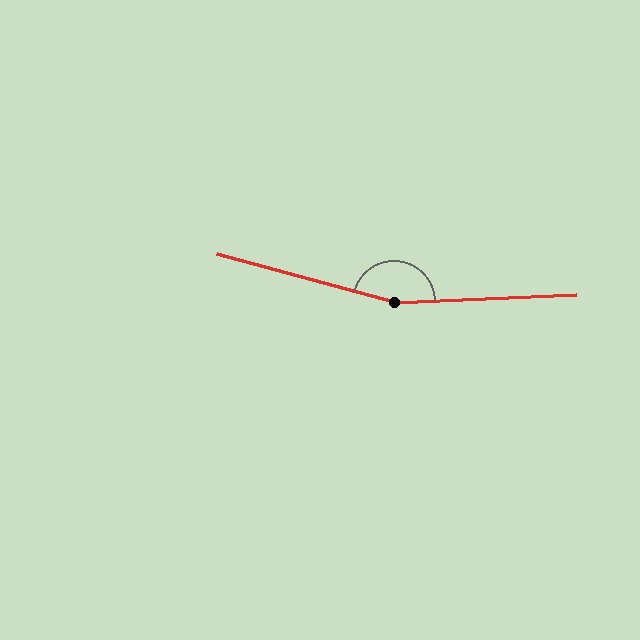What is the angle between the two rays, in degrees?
Approximately 162 degrees.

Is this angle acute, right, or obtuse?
It is obtuse.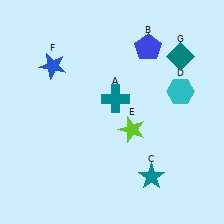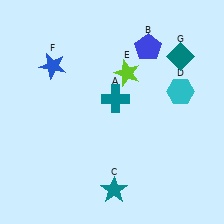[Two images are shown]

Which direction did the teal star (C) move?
The teal star (C) moved left.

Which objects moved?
The objects that moved are: the teal star (C), the lime star (E).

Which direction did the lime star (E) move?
The lime star (E) moved up.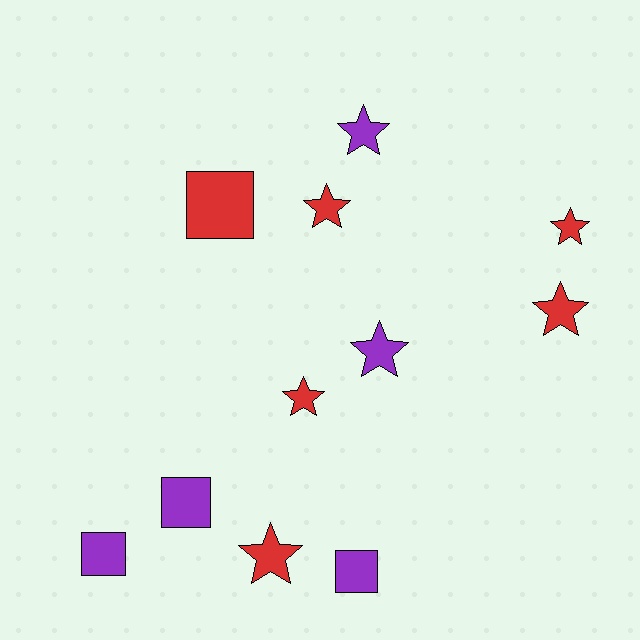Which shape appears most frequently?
Star, with 7 objects.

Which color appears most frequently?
Red, with 6 objects.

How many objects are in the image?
There are 11 objects.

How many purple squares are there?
There are 3 purple squares.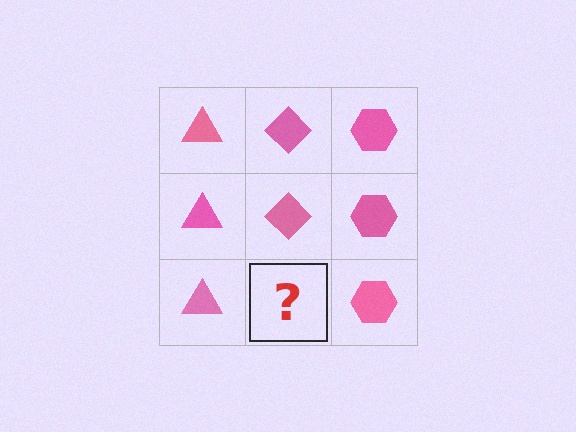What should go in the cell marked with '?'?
The missing cell should contain a pink diamond.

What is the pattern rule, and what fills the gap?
The rule is that each column has a consistent shape. The gap should be filled with a pink diamond.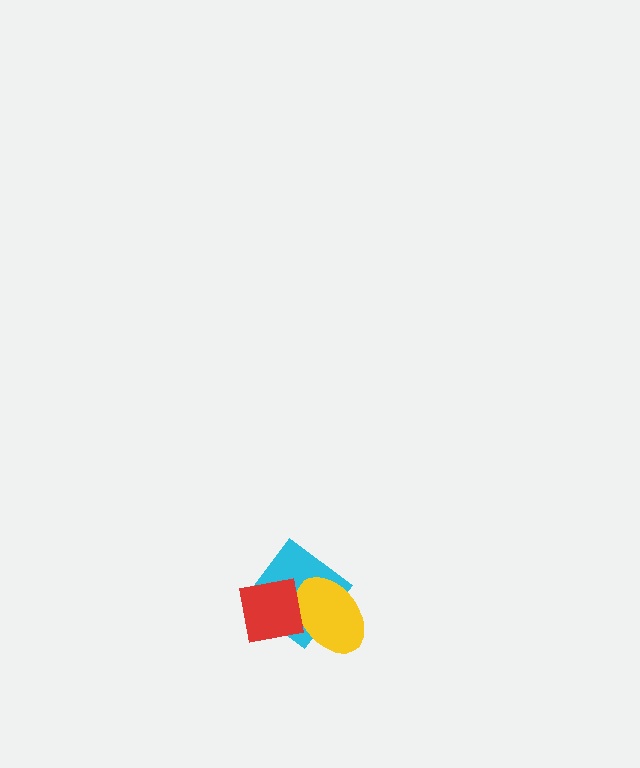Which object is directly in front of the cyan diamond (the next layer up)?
The yellow ellipse is directly in front of the cyan diamond.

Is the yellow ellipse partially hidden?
Yes, it is partially covered by another shape.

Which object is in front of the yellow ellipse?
The red square is in front of the yellow ellipse.